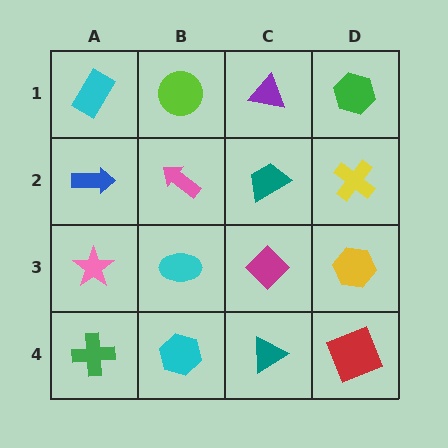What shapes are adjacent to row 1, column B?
A pink arrow (row 2, column B), a cyan rectangle (row 1, column A), a purple triangle (row 1, column C).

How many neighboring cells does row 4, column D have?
2.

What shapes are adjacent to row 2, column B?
A lime circle (row 1, column B), a cyan ellipse (row 3, column B), a blue arrow (row 2, column A), a teal trapezoid (row 2, column C).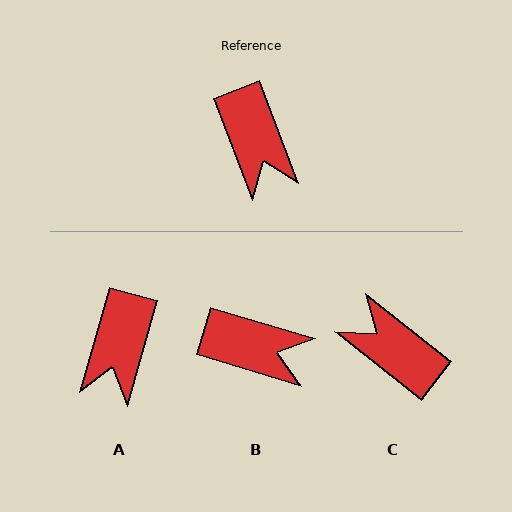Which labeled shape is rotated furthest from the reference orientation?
C, about 149 degrees away.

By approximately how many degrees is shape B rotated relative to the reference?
Approximately 53 degrees counter-clockwise.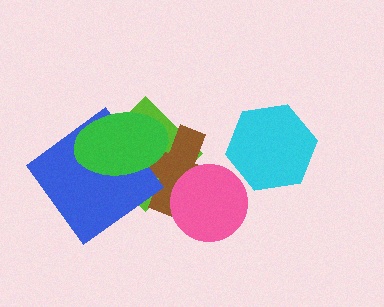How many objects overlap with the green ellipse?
3 objects overlap with the green ellipse.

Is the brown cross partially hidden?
Yes, it is partially covered by another shape.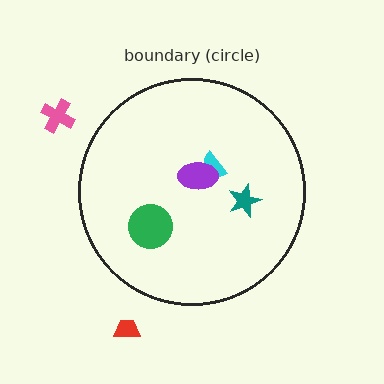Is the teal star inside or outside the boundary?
Inside.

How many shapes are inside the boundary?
4 inside, 2 outside.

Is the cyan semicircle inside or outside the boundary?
Inside.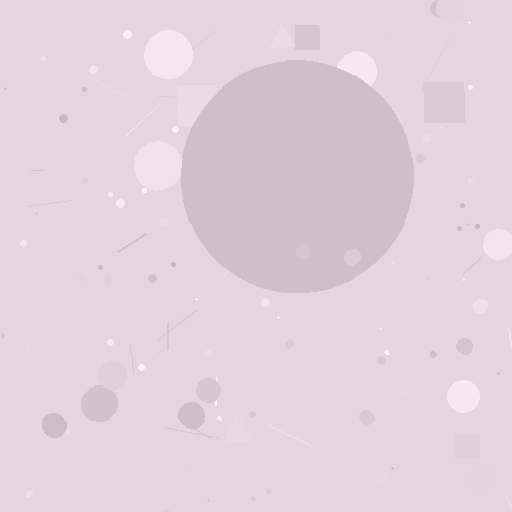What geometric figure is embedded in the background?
A circle is embedded in the background.